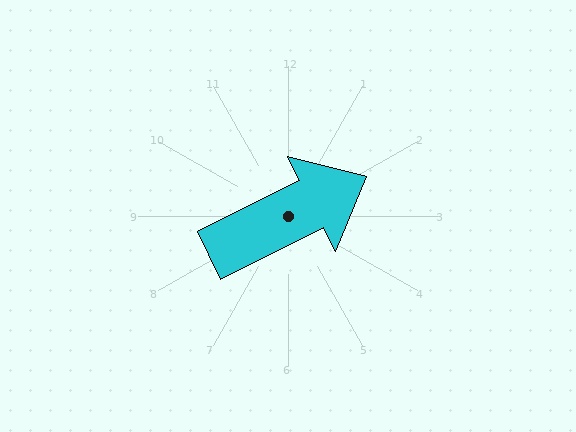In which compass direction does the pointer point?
Northeast.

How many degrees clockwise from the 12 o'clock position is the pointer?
Approximately 63 degrees.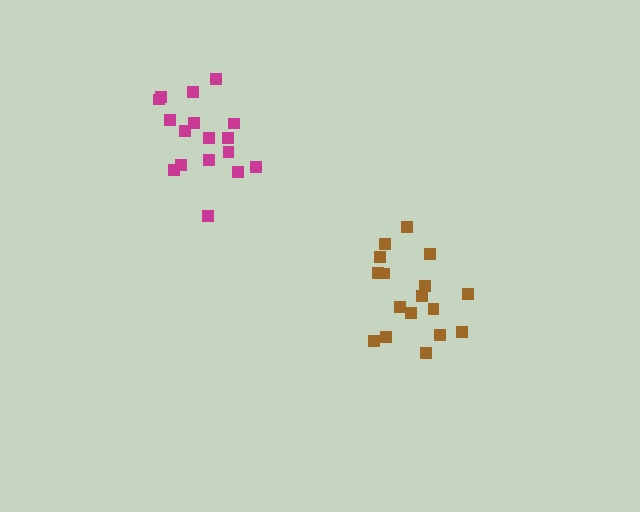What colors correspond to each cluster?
The clusters are colored: brown, magenta.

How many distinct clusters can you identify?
There are 2 distinct clusters.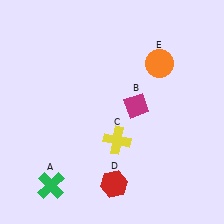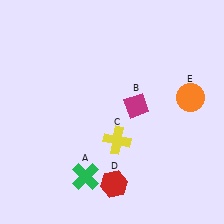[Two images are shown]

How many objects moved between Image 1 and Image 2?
2 objects moved between the two images.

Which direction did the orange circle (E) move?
The orange circle (E) moved down.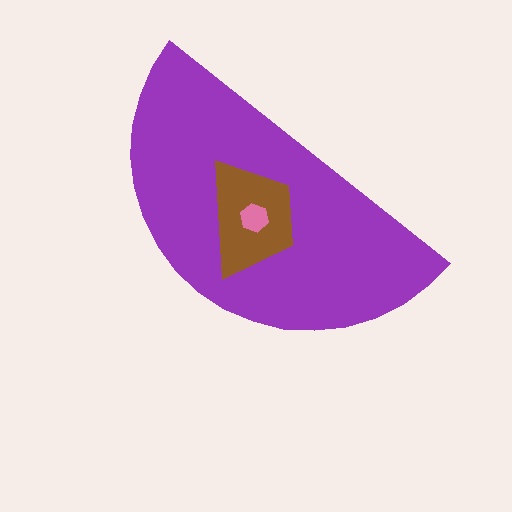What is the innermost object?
The pink hexagon.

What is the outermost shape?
The purple semicircle.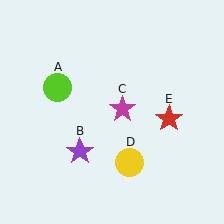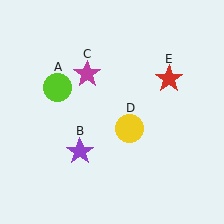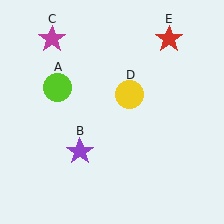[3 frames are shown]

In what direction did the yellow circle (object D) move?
The yellow circle (object D) moved up.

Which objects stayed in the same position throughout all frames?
Lime circle (object A) and purple star (object B) remained stationary.